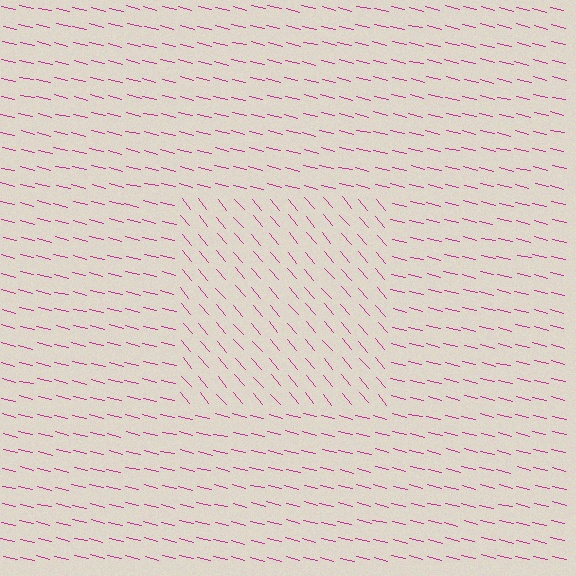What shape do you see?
I see a rectangle.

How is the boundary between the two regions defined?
The boundary is defined purely by a change in line orientation (approximately 36 degrees difference). All lines are the same color and thickness.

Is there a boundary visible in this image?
Yes, there is a texture boundary formed by a change in line orientation.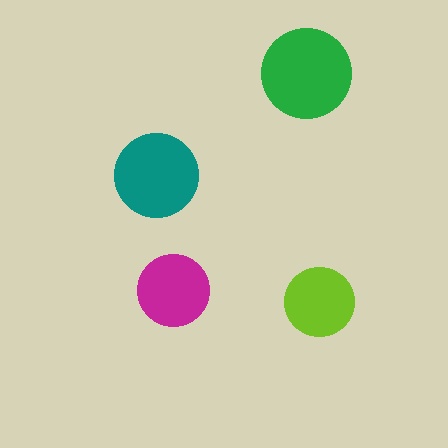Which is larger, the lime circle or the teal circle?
The teal one.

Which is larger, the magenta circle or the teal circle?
The teal one.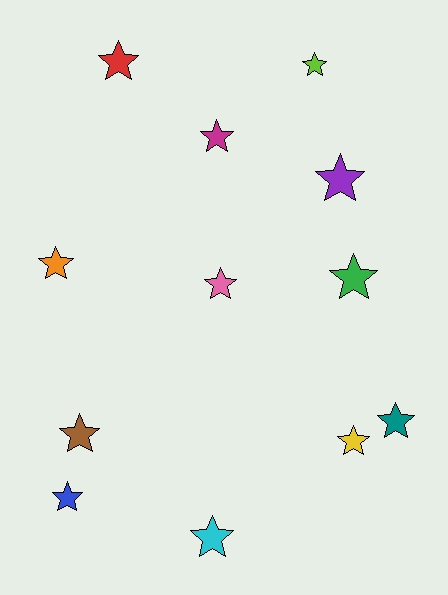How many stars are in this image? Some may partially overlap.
There are 12 stars.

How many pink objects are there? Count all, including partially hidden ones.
There is 1 pink object.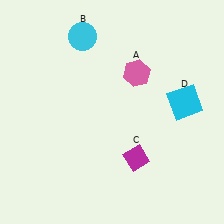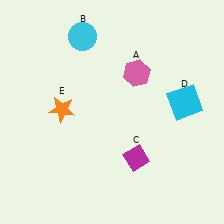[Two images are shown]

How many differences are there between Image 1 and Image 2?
There is 1 difference between the two images.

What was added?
An orange star (E) was added in Image 2.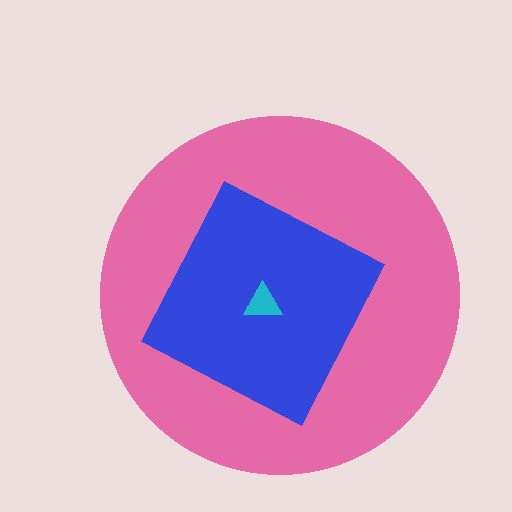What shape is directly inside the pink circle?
The blue square.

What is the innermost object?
The cyan triangle.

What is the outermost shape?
The pink circle.